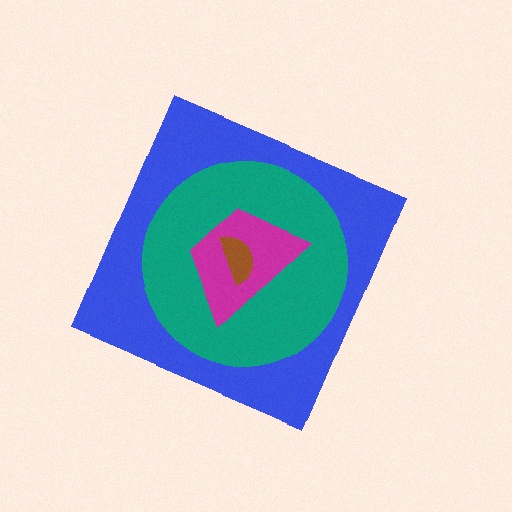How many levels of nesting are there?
4.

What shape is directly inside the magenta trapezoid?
The brown semicircle.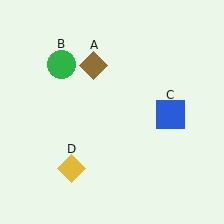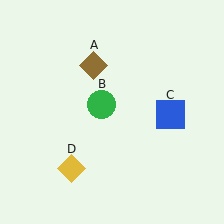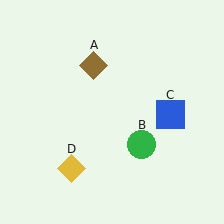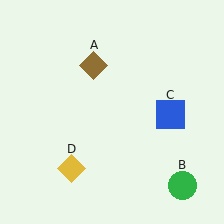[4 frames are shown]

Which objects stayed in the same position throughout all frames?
Brown diamond (object A) and blue square (object C) and yellow diamond (object D) remained stationary.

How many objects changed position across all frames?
1 object changed position: green circle (object B).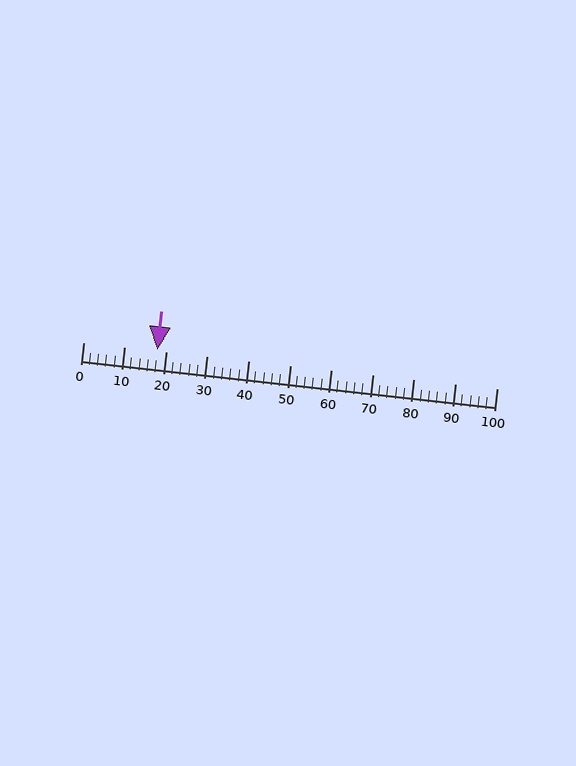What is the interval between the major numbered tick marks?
The major tick marks are spaced 10 units apart.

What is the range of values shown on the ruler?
The ruler shows values from 0 to 100.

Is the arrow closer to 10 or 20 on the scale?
The arrow is closer to 20.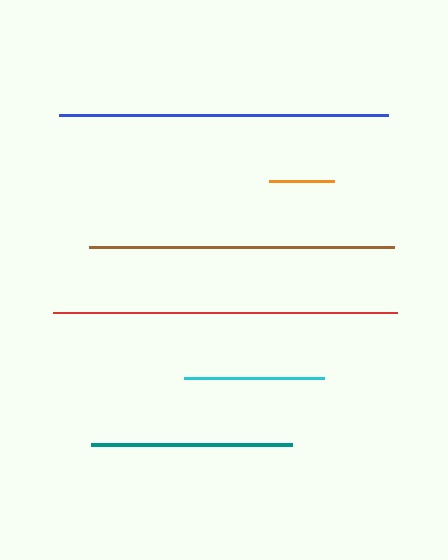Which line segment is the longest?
The red line is the longest at approximately 344 pixels.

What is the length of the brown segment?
The brown segment is approximately 305 pixels long.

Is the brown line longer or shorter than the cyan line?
The brown line is longer than the cyan line.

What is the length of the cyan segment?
The cyan segment is approximately 140 pixels long.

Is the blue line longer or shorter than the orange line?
The blue line is longer than the orange line.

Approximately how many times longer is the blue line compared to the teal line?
The blue line is approximately 1.6 times the length of the teal line.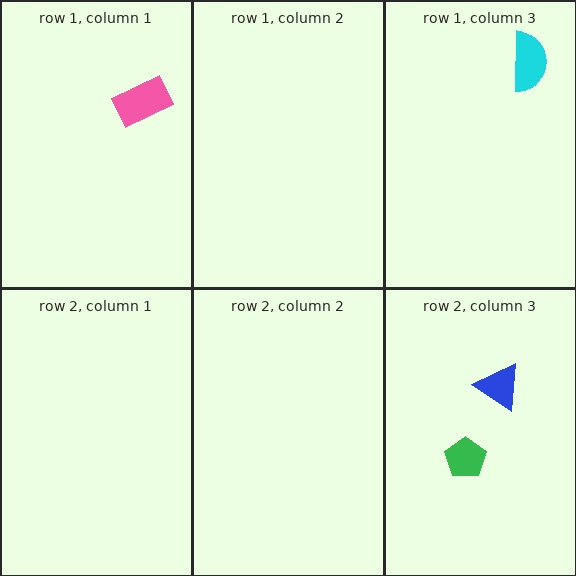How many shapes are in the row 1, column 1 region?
1.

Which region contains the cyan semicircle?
The row 1, column 3 region.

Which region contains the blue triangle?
The row 2, column 3 region.